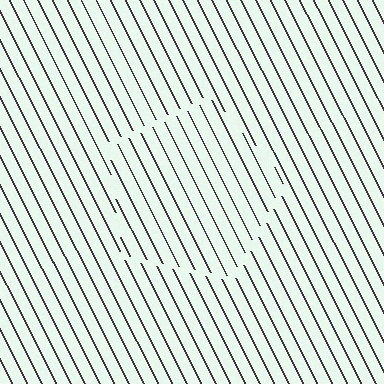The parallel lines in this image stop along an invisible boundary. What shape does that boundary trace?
An illusory pentagon. The interior of the shape contains the same grating, shifted by half a period — the contour is defined by the phase discontinuity where line-ends from the inner and outer gratings abut.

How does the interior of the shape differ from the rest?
The interior of the shape contains the same grating, shifted by half a period — the contour is defined by the phase discontinuity where line-ends from the inner and outer gratings abut.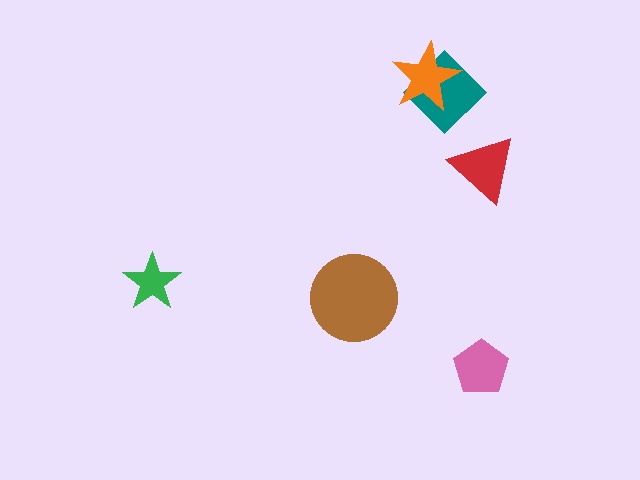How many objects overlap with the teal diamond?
1 object overlaps with the teal diamond.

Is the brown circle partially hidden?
No, no other shape covers it.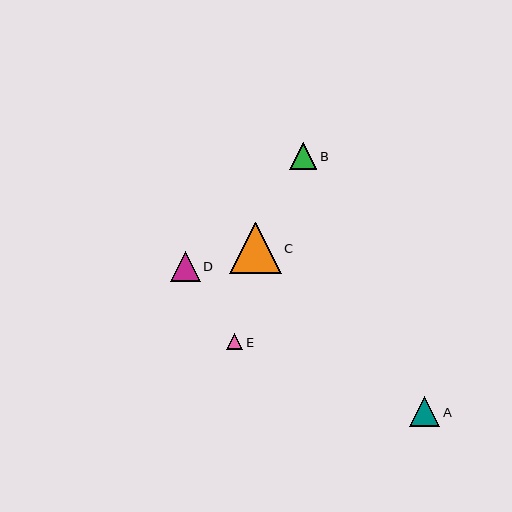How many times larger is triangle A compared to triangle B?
Triangle A is approximately 1.1 times the size of triangle B.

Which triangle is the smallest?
Triangle E is the smallest with a size of approximately 16 pixels.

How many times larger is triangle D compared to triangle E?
Triangle D is approximately 1.8 times the size of triangle E.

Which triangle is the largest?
Triangle C is the largest with a size of approximately 51 pixels.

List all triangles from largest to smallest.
From largest to smallest: C, A, D, B, E.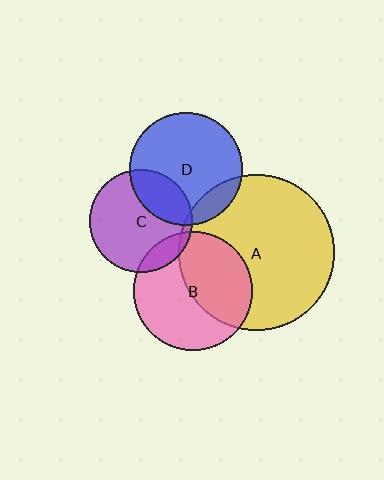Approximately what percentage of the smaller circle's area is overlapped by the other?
Approximately 25%.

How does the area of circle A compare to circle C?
Approximately 2.3 times.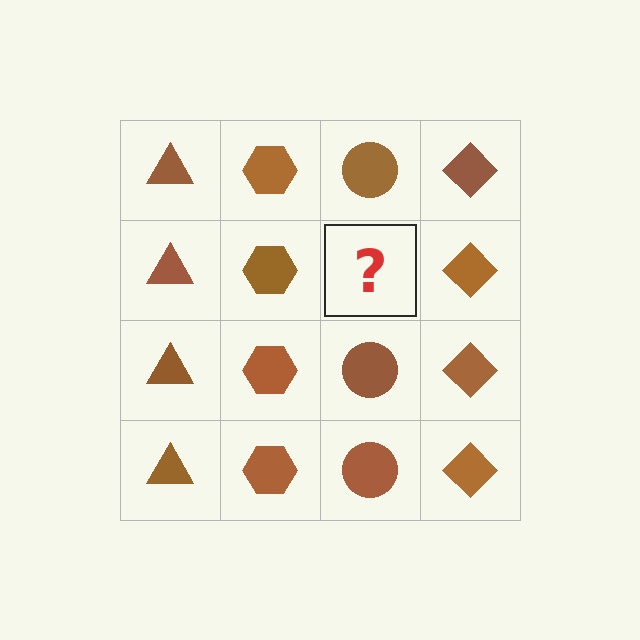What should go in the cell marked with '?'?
The missing cell should contain a brown circle.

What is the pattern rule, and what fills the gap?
The rule is that each column has a consistent shape. The gap should be filled with a brown circle.